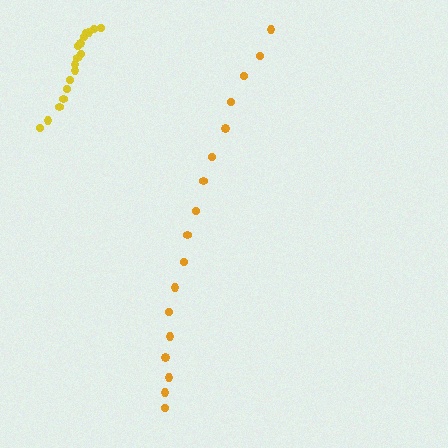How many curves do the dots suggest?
There are 2 distinct paths.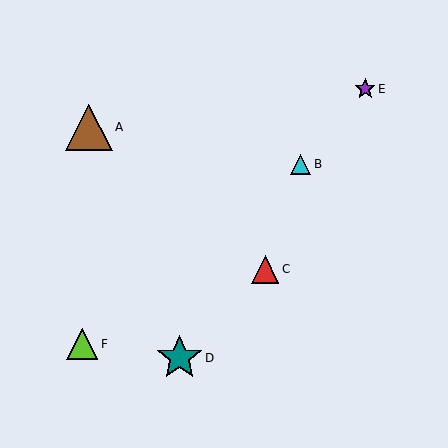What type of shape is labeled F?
Shape F is a lime triangle.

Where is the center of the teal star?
The center of the teal star is at (180, 358).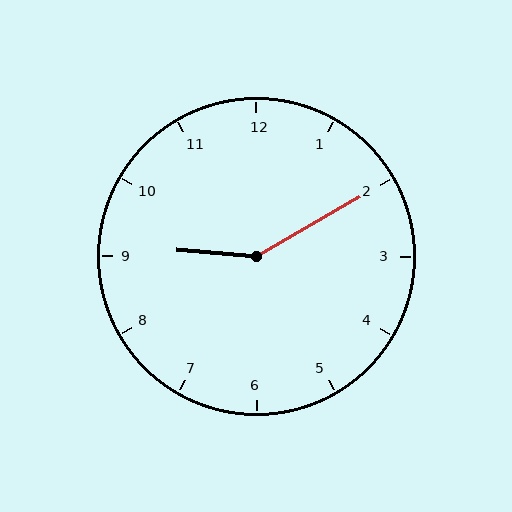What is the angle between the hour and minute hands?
Approximately 145 degrees.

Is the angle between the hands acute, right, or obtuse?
It is obtuse.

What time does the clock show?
9:10.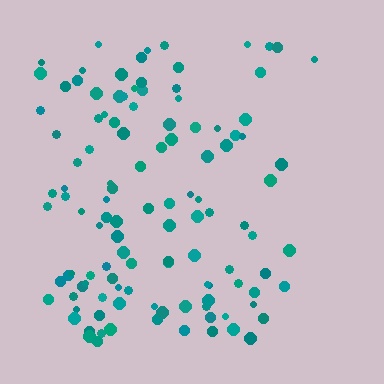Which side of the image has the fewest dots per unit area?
The right.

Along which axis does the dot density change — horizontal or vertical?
Horizontal.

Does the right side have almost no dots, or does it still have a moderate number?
Still a moderate number, just noticeably fewer than the left.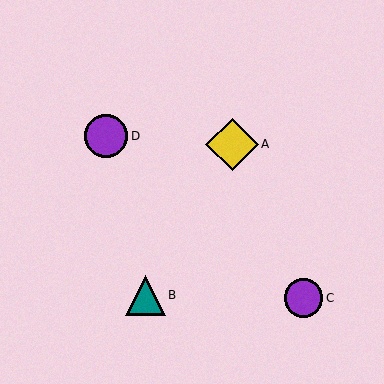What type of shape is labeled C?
Shape C is a purple circle.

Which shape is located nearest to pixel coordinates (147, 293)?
The teal triangle (labeled B) at (146, 295) is nearest to that location.